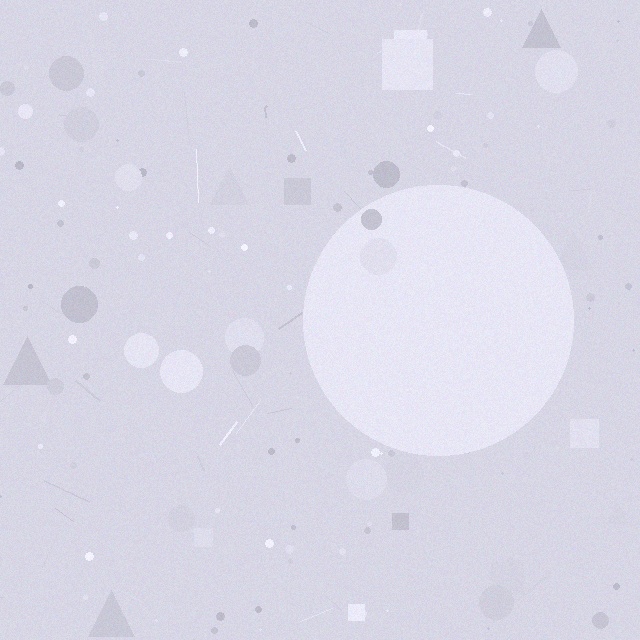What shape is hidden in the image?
A circle is hidden in the image.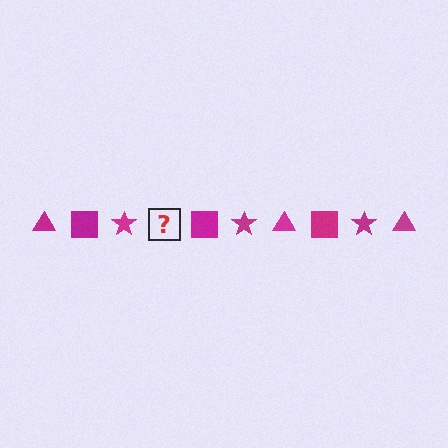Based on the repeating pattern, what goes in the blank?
The blank should be a magenta triangle.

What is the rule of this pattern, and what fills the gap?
The rule is that the pattern cycles through triangle, square, star shapes in magenta. The gap should be filled with a magenta triangle.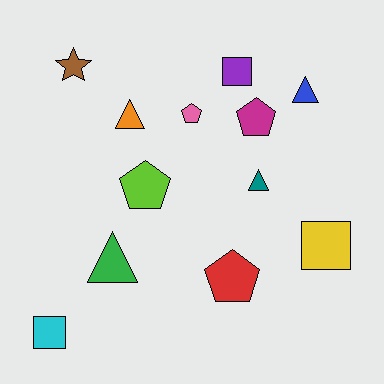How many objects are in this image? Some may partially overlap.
There are 12 objects.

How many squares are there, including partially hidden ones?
There are 3 squares.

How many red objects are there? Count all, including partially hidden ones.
There is 1 red object.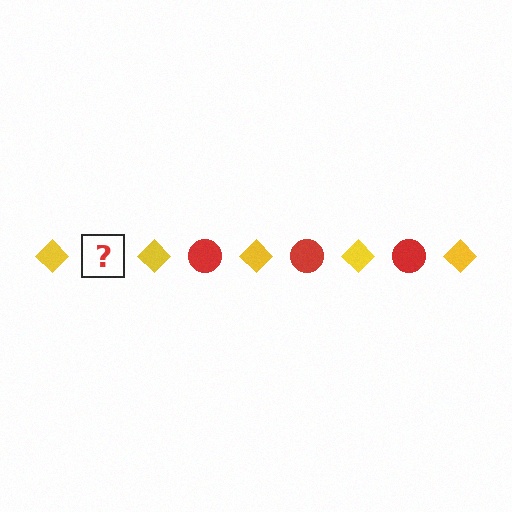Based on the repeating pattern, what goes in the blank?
The blank should be a red circle.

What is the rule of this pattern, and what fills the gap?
The rule is that the pattern alternates between yellow diamond and red circle. The gap should be filled with a red circle.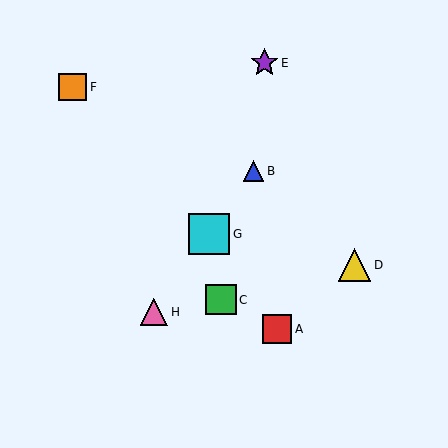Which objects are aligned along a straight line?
Objects B, G, H are aligned along a straight line.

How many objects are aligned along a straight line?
3 objects (B, G, H) are aligned along a straight line.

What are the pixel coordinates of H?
Object H is at (154, 312).